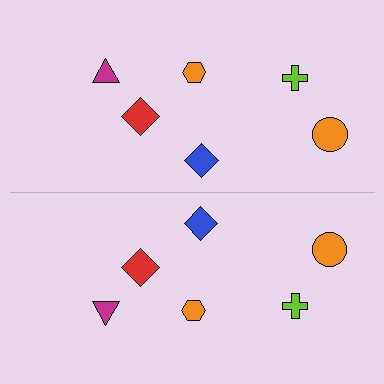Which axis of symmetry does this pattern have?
The pattern has a horizontal axis of symmetry running through the center of the image.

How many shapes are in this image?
There are 12 shapes in this image.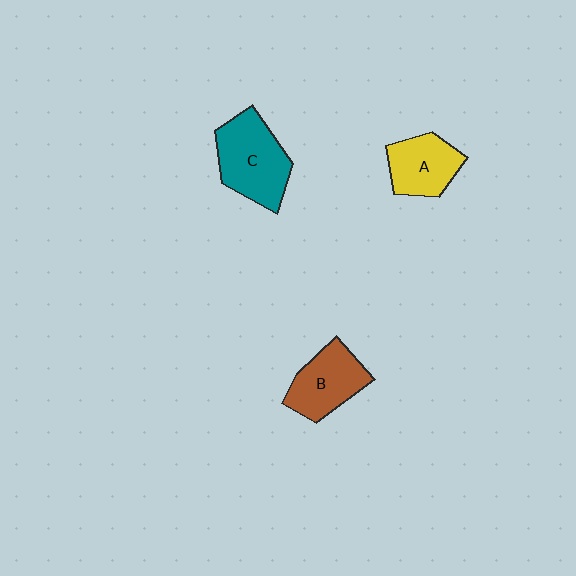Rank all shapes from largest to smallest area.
From largest to smallest: C (teal), B (brown), A (yellow).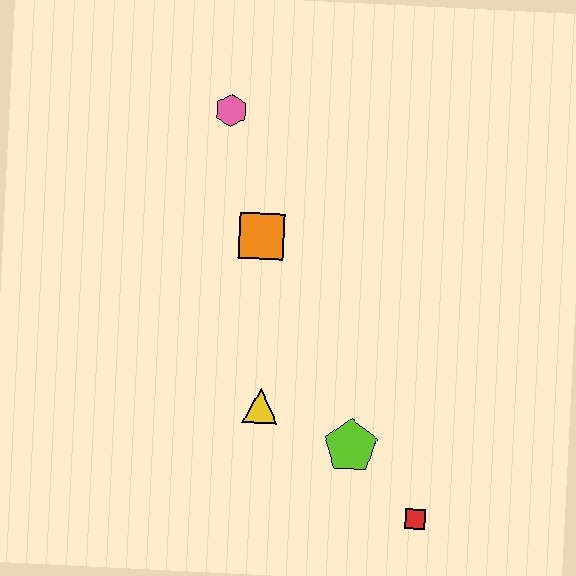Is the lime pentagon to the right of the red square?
No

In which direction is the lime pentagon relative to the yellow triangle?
The lime pentagon is to the right of the yellow triangle.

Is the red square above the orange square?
No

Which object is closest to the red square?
The lime pentagon is closest to the red square.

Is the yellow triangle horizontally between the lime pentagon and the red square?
No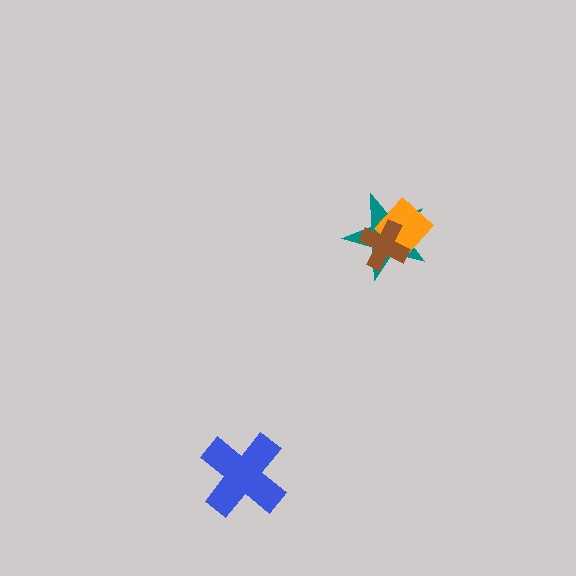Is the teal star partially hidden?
Yes, it is partially covered by another shape.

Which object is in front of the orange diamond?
The brown cross is in front of the orange diamond.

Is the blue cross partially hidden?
No, no other shape covers it.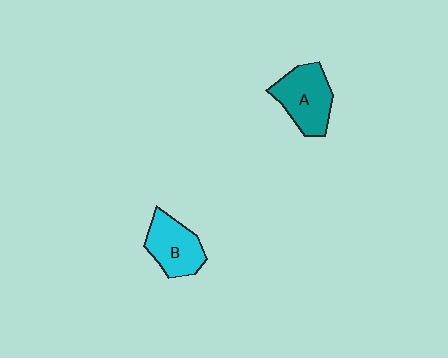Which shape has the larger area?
Shape A (teal).